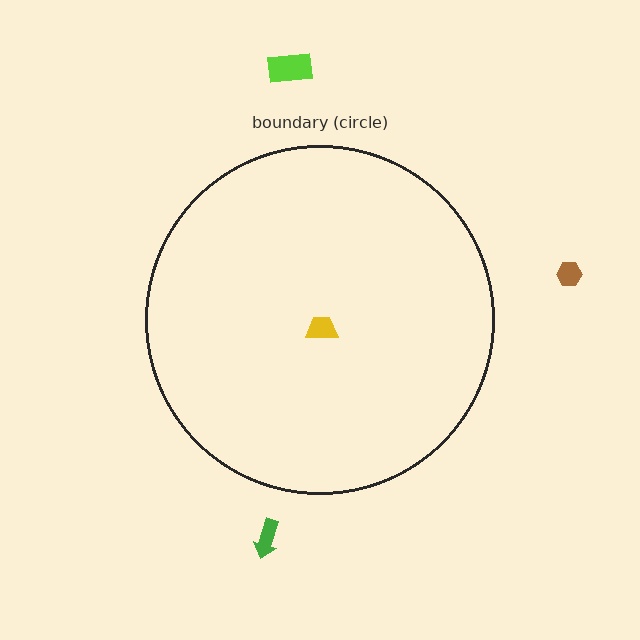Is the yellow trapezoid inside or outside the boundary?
Inside.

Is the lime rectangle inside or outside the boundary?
Outside.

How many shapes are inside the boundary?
1 inside, 3 outside.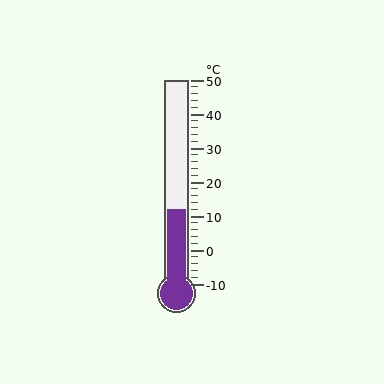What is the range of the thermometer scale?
The thermometer scale ranges from -10°C to 50°C.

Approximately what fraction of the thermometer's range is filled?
The thermometer is filled to approximately 35% of its range.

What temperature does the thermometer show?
The thermometer shows approximately 12°C.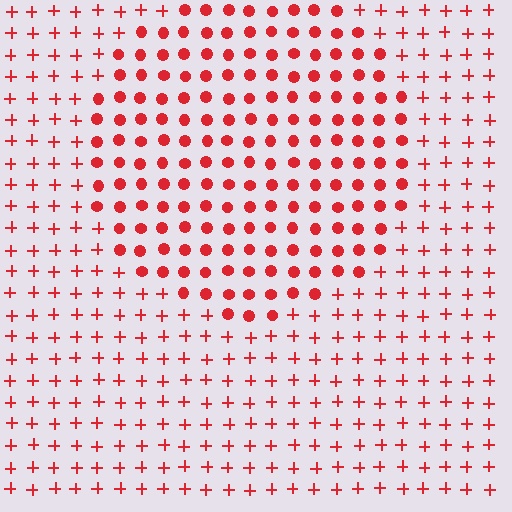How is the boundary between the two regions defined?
The boundary is defined by a change in element shape: circles inside vs. plus signs outside. All elements share the same color and spacing.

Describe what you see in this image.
The image is filled with small red elements arranged in a uniform grid. A circle-shaped region contains circles, while the surrounding area contains plus signs. The boundary is defined purely by the change in element shape.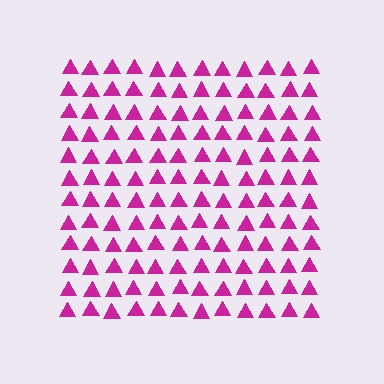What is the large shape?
The large shape is a square.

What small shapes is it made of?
It is made of small triangles.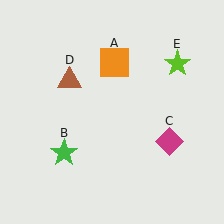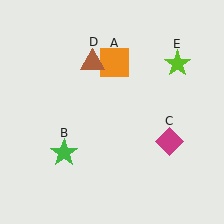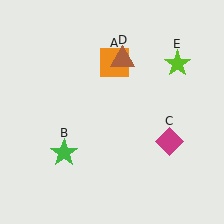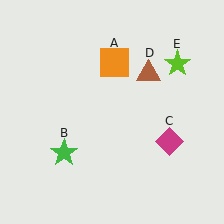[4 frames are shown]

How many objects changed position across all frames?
1 object changed position: brown triangle (object D).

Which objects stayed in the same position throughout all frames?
Orange square (object A) and green star (object B) and magenta diamond (object C) and lime star (object E) remained stationary.